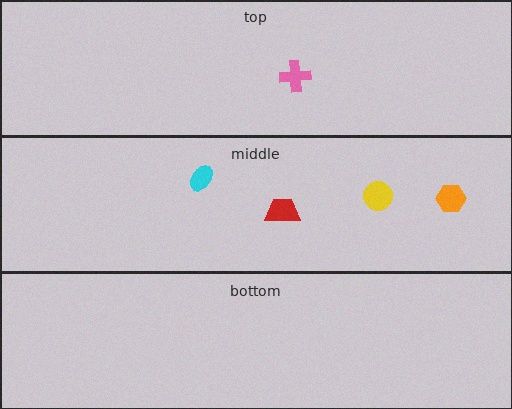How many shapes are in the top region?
1.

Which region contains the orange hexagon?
The middle region.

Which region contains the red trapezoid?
The middle region.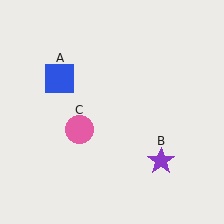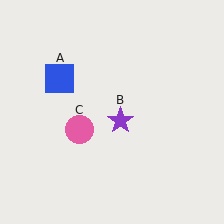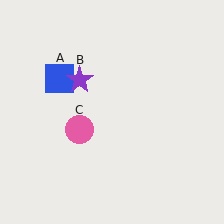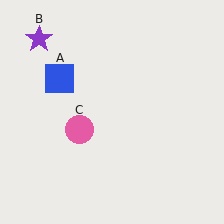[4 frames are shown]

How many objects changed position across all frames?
1 object changed position: purple star (object B).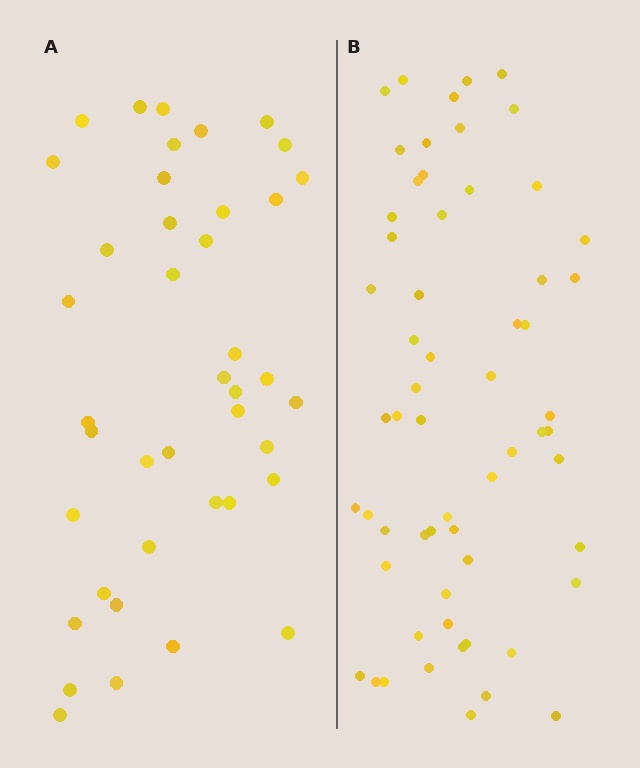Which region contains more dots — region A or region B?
Region B (the right region) has more dots.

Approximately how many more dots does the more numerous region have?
Region B has approximately 20 more dots than region A.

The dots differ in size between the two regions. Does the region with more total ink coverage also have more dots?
No. Region A has more total ink coverage because its dots are larger, but region B actually contains more individual dots. Total area can be misleading — the number of items is what matters here.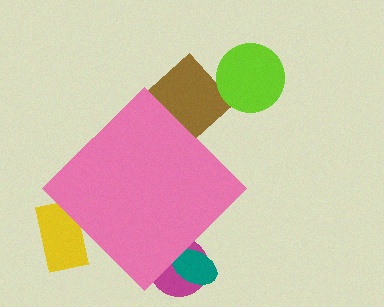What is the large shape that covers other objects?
A pink diamond.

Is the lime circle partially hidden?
No, the lime circle is fully visible.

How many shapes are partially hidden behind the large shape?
4 shapes are partially hidden.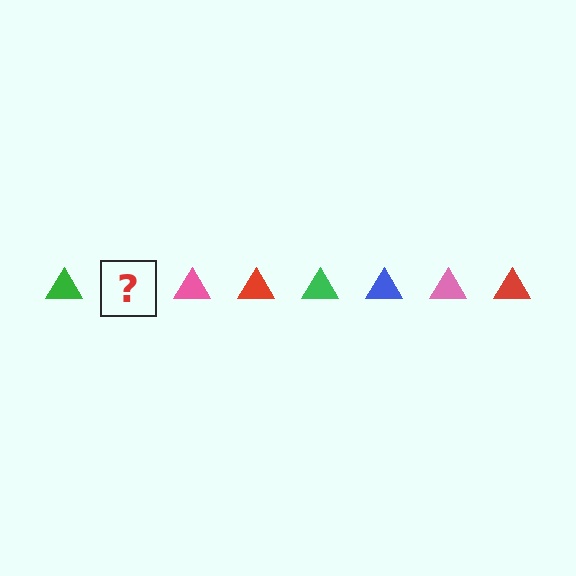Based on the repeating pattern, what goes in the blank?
The blank should be a blue triangle.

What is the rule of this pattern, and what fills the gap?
The rule is that the pattern cycles through green, blue, pink, red triangles. The gap should be filled with a blue triangle.